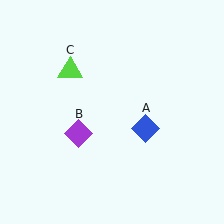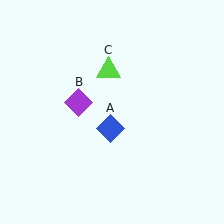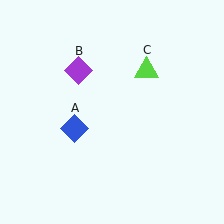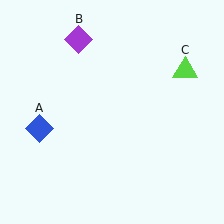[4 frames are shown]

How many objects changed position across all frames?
3 objects changed position: blue diamond (object A), purple diamond (object B), lime triangle (object C).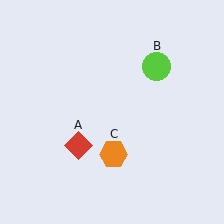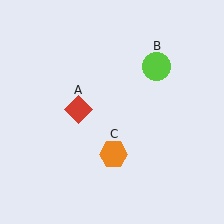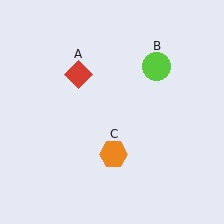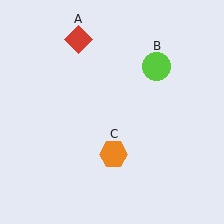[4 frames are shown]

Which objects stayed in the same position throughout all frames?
Lime circle (object B) and orange hexagon (object C) remained stationary.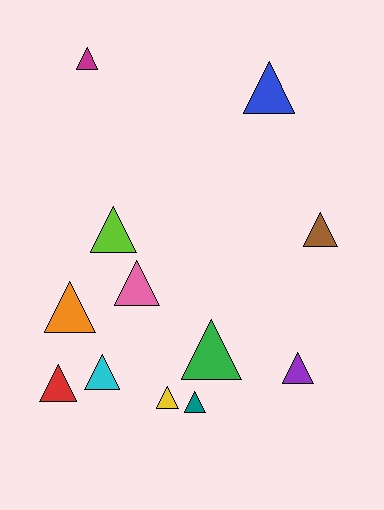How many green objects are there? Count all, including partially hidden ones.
There is 1 green object.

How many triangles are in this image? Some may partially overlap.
There are 12 triangles.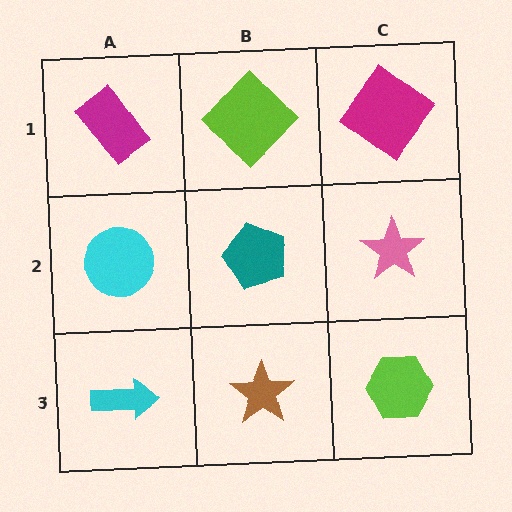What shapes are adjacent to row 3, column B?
A teal pentagon (row 2, column B), a cyan arrow (row 3, column A), a lime hexagon (row 3, column C).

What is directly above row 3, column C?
A pink star.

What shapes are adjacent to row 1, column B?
A teal pentagon (row 2, column B), a magenta rectangle (row 1, column A), a magenta diamond (row 1, column C).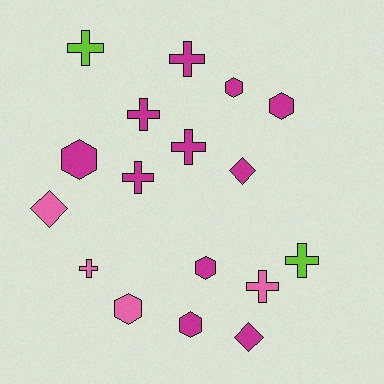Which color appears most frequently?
Magenta, with 11 objects.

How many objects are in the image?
There are 17 objects.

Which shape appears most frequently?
Cross, with 8 objects.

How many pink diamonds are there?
There is 1 pink diamond.